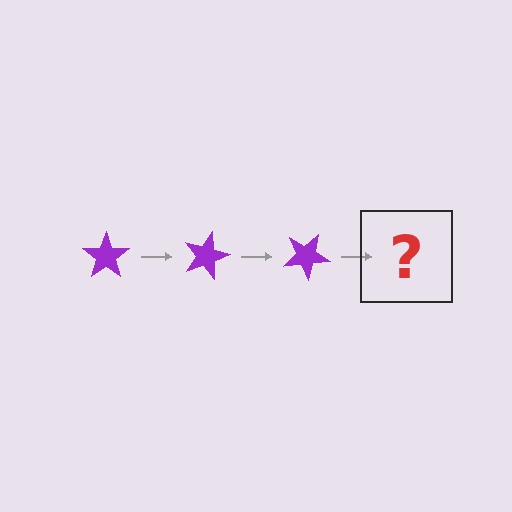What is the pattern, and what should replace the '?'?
The pattern is that the star rotates 15 degrees each step. The '?' should be a purple star rotated 45 degrees.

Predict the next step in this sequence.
The next step is a purple star rotated 45 degrees.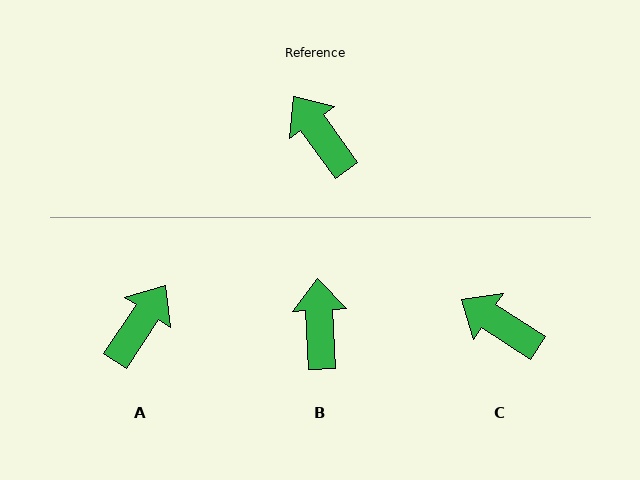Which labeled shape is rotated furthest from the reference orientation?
A, about 70 degrees away.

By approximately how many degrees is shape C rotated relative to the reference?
Approximately 21 degrees counter-clockwise.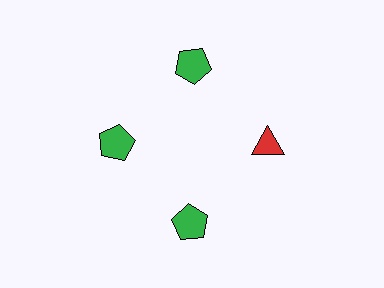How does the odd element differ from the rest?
It differs in both color (red instead of green) and shape (triangle instead of pentagon).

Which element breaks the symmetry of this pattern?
The red triangle at roughly the 3 o'clock position breaks the symmetry. All other shapes are green pentagons.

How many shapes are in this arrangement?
There are 4 shapes arranged in a ring pattern.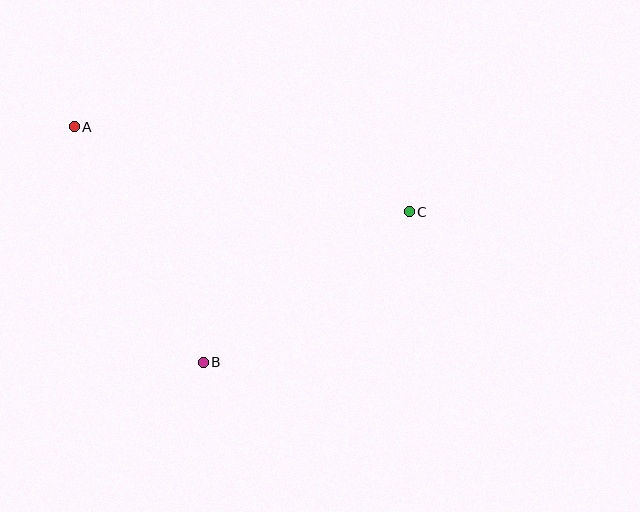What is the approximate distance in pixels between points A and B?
The distance between A and B is approximately 268 pixels.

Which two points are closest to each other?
Points B and C are closest to each other.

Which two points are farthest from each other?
Points A and C are farthest from each other.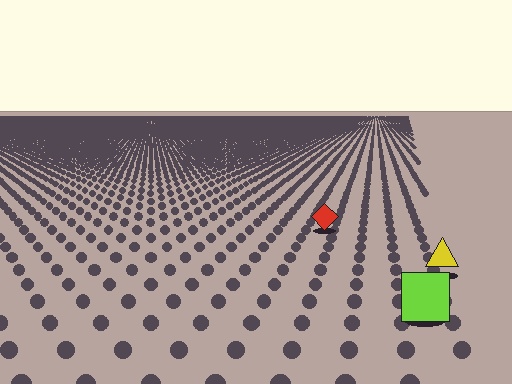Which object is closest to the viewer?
The lime square is closest. The texture marks near it are larger and more spread out.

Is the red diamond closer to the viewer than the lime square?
No. The lime square is closer — you can tell from the texture gradient: the ground texture is coarser near it.